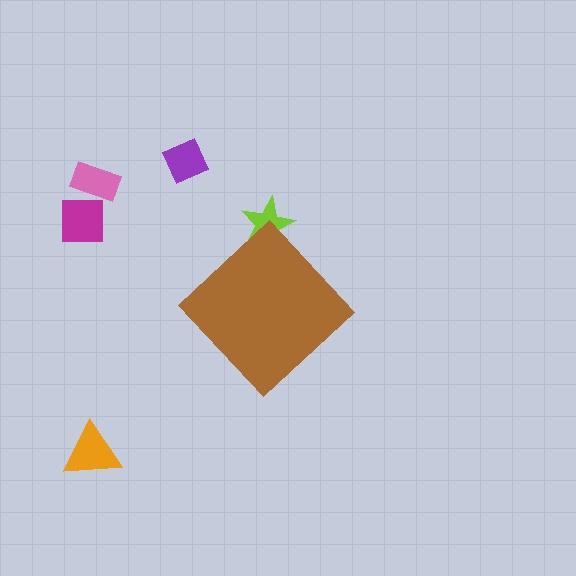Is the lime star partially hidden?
Yes, the lime star is partially hidden behind the brown diamond.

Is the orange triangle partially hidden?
No, the orange triangle is fully visible.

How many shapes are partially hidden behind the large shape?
1 shape is partially hidden.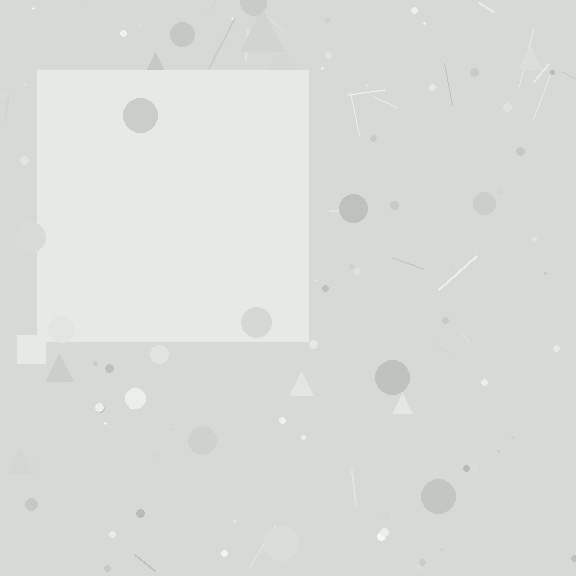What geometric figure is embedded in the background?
A square is embedded in the background.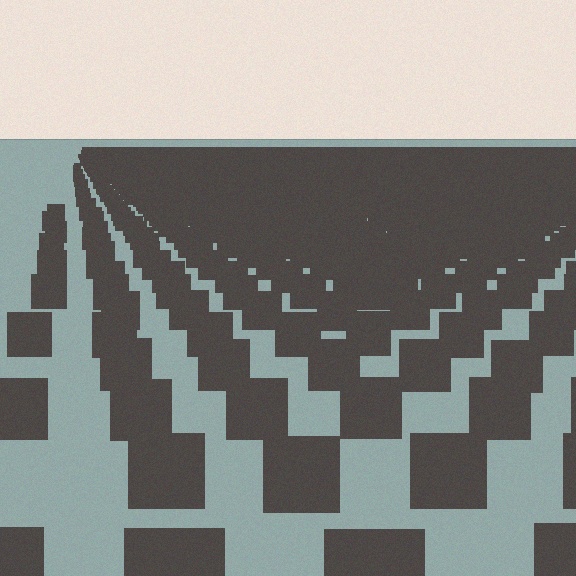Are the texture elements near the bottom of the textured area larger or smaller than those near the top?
Larger. Near the bottom, elements are closer to the viewer and appear at a bigger on-screen size.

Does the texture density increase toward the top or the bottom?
Density increases toward the top.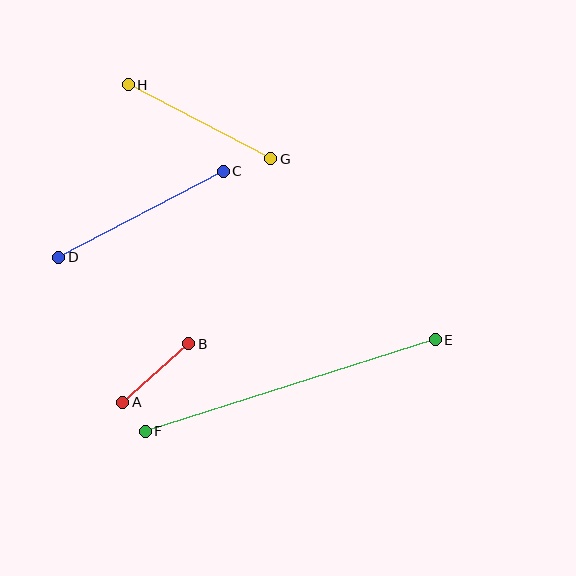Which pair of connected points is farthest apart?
Points E and F are farthest apart.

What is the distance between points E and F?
The distance is approximately 304 pixels.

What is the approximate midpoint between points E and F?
The midpoint is at approximately (290, 385) pixels.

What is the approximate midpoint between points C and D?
The midpoint is at approximately (141, 214) pixels.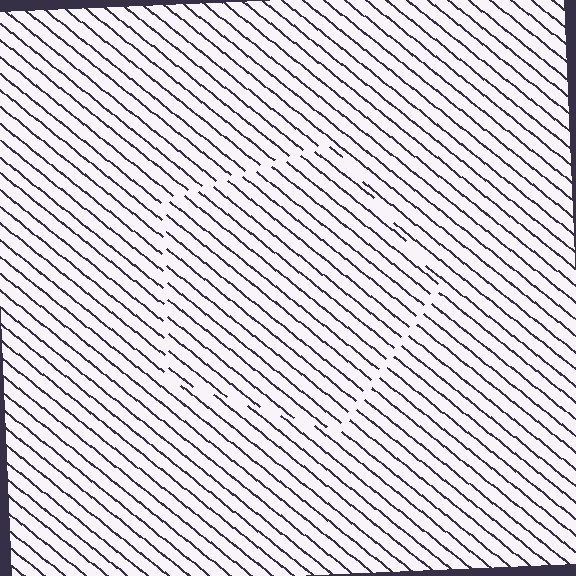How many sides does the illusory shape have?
5 sides — the line-ends trace a pentagon.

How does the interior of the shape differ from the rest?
The interior of the shape contains the same grating, shifted by half a period — the contour is defined by the phase discontinuity where line-ends from the inner and outer gratings abut.